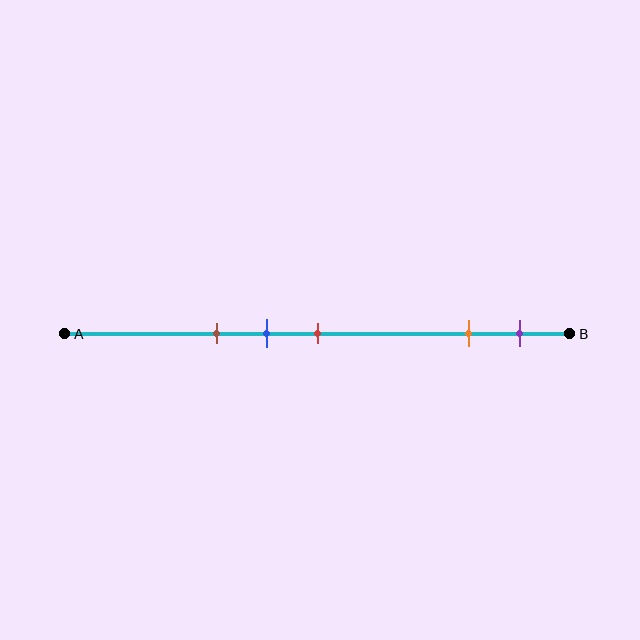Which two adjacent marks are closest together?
The blue and red marks are the closest adjacent pair.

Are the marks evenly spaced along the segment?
No, the marks are not evenly spaced.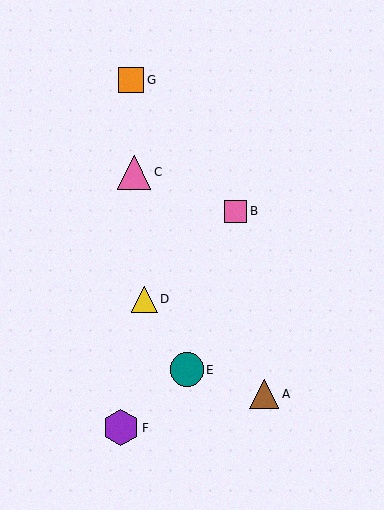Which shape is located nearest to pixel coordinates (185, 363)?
The teal circle (labeled E) at (187, 370) is nearest to that location.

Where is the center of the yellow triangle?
The center of the yellow triangle is at (145, 299).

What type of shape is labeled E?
Shape E is a teal circle.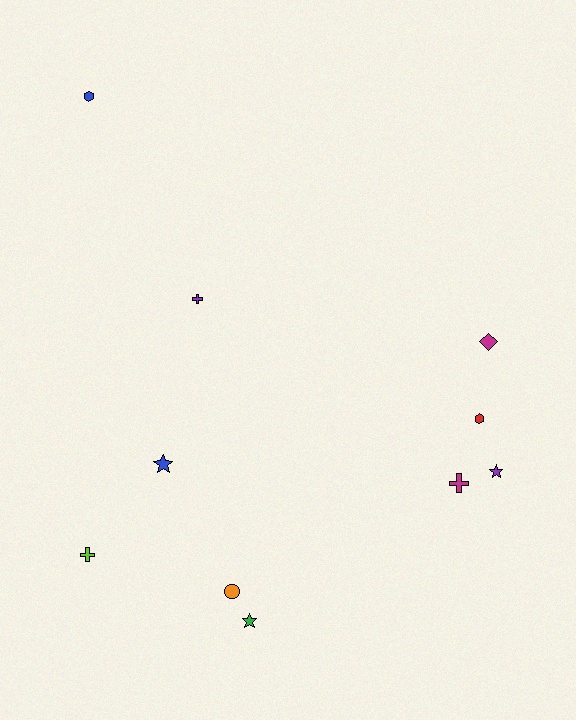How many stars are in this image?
There are 3 stars.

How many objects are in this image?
There are 10 objects.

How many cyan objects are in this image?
There are no cyan objects.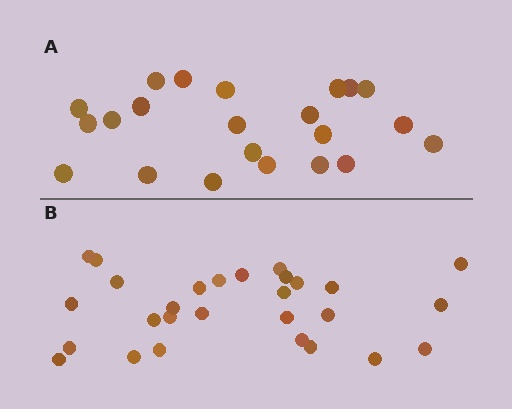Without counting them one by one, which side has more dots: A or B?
Region B (the bottom region) has more dots.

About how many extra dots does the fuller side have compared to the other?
Region B has about 6 more dots than region A.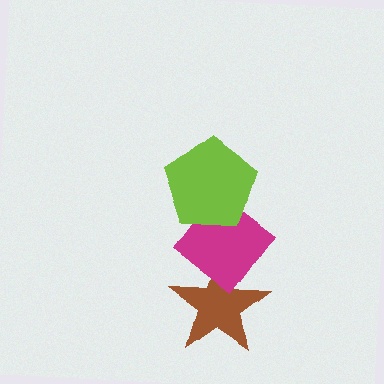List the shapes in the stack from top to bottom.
From top to bottom: the lime pentagon, the magenta diamond, the brown star.